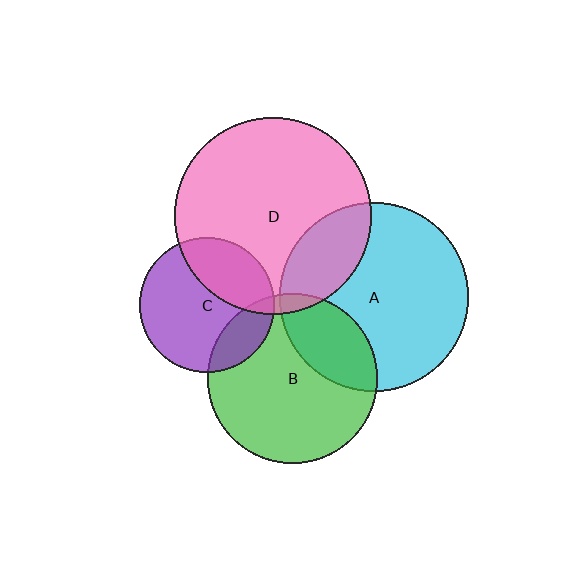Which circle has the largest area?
Circle D (pink).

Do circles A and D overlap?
Yes.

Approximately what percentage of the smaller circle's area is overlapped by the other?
Approximately 25%.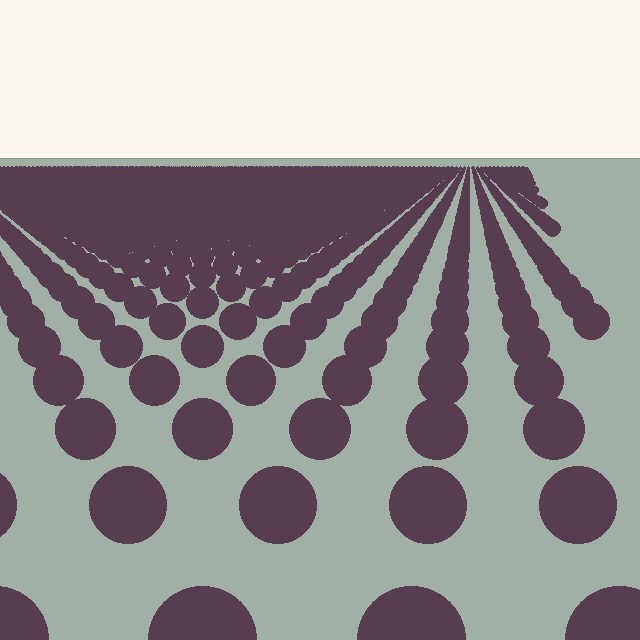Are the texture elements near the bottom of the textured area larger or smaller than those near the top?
Larger. Near the bottom, elements are closer to the viewer and appear at a bigger on-screen size.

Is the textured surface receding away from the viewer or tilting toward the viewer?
The surface is receding away from the viewer. Texture elements get smaller and denser toward the top.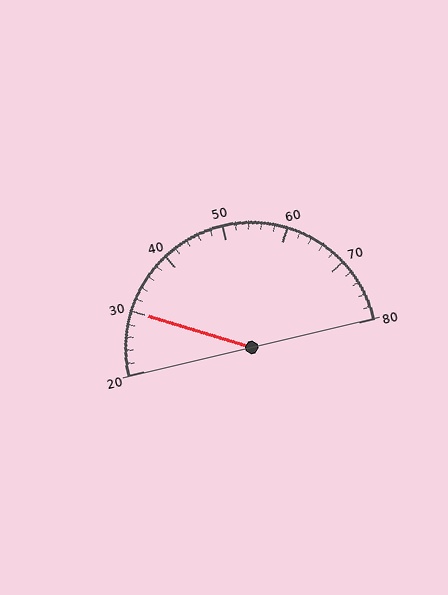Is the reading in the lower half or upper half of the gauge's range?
The reading is in the lower half of the range (20 to 80).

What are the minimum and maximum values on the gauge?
The gauge ranges from 20 to 80.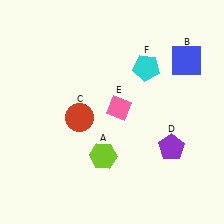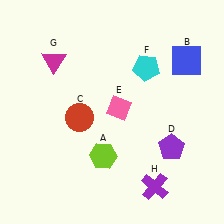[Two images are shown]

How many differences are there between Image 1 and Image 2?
There are 2 differences between the two images.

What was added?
A magenta triangle (G), a purple cross (H) were added in Image 2.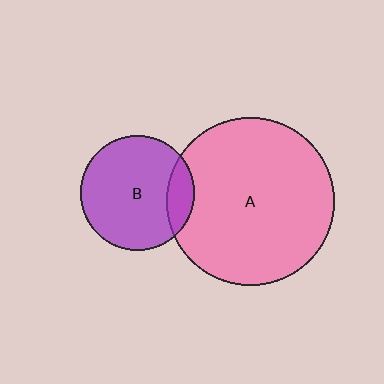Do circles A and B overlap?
Yes.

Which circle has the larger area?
Circle A (pink).